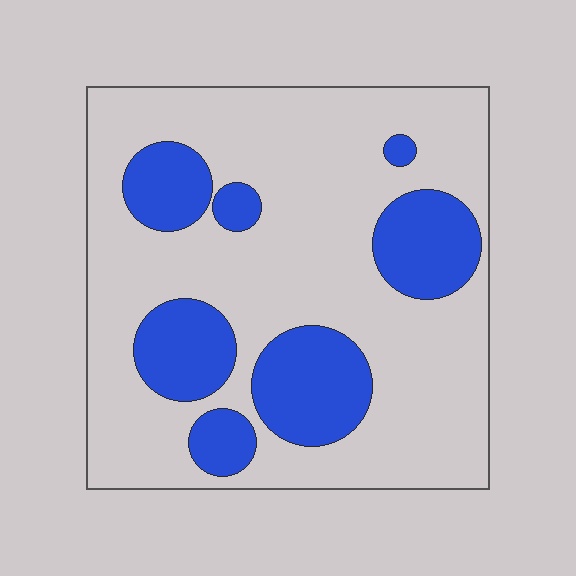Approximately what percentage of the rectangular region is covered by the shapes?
Approximately 25%.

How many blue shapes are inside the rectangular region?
7.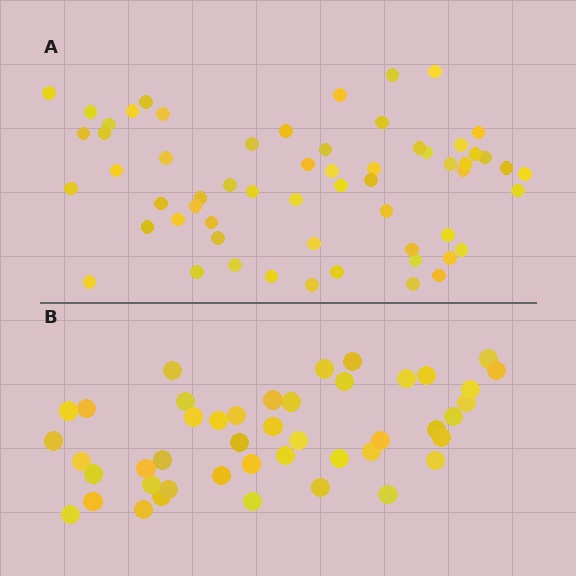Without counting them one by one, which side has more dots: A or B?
Region A (the top region) has more dots.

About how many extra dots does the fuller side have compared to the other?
Region A has approximately 15 more dots than region B.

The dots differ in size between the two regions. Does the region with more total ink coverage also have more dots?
No. Region B has more total ink coverage because its dots are larger, but region A actually contains more individual dots. Total area can be misleading — the number of items is what matters here.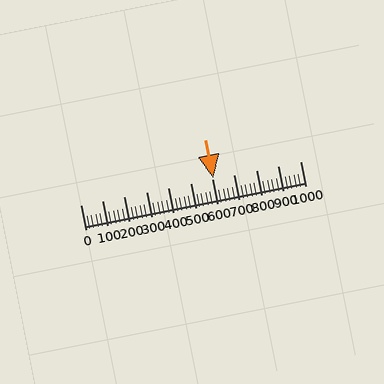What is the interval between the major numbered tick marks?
The major tick marks are spaced 100 units apart.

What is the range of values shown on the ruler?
The ruler shows values from 0 to 1000.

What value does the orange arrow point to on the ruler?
The orange arrow points to approximately 607.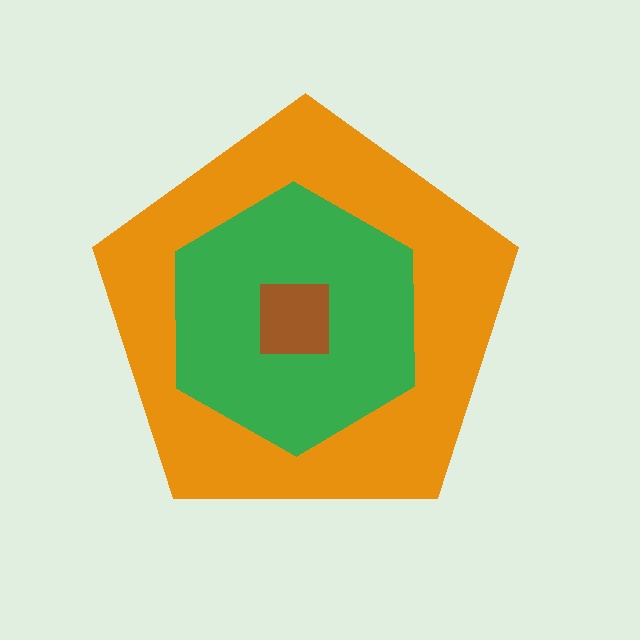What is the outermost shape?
The orange pentagon.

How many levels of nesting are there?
3.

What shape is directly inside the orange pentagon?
The green hexagon.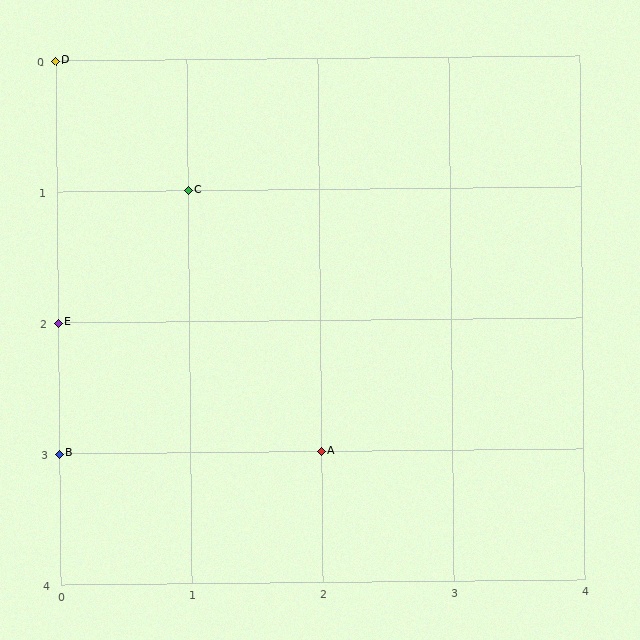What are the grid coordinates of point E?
Point E is at grid coordinates (0, 2).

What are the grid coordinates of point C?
Point C is at grid coordinates (1, 1).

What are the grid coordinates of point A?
Point A is at grid coordinates (2, 3).